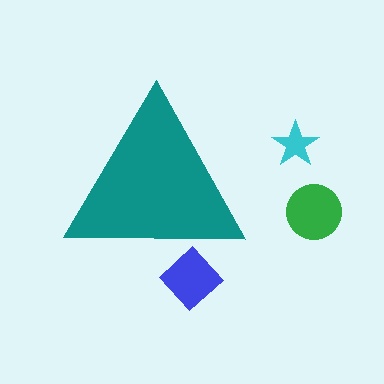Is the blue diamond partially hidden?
Yes, the blue diamond is partially hidden behind the teal triangle.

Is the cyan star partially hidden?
No, the cyan star is fully visible.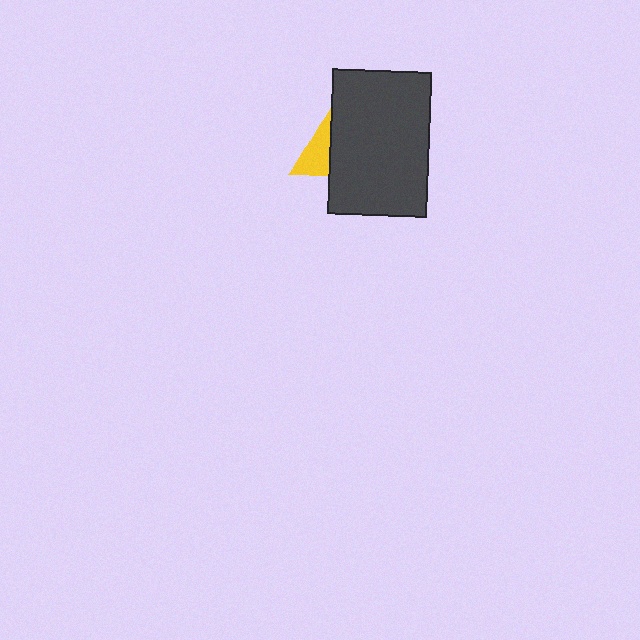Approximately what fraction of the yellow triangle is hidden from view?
Roughly 63% of the yellow triangle is hidden behind the dark gray rectangle.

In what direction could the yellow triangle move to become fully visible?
The yellow triangle could move left. That would shift it out from behind the dark gray rectangle entirely.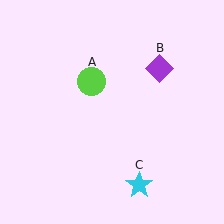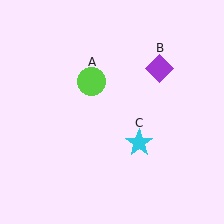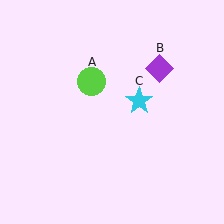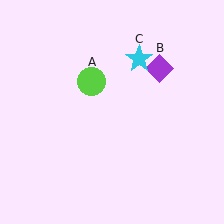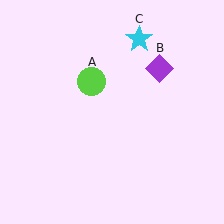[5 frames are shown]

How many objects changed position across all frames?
1 object changed position: cyan star (object C).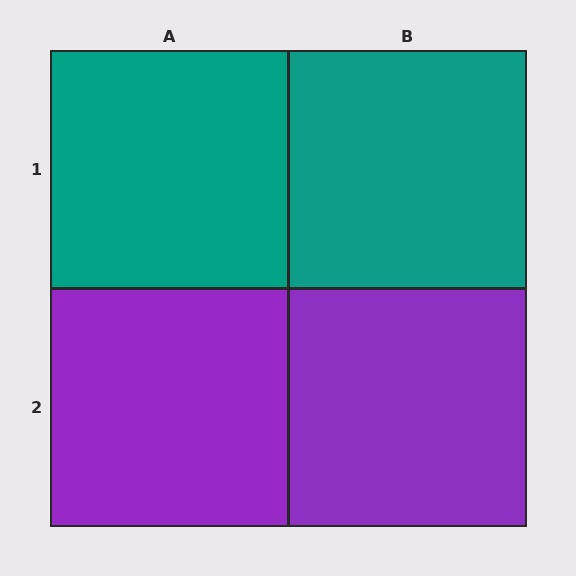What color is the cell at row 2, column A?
Purple.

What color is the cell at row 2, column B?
Purple.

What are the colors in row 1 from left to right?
Teal, teal.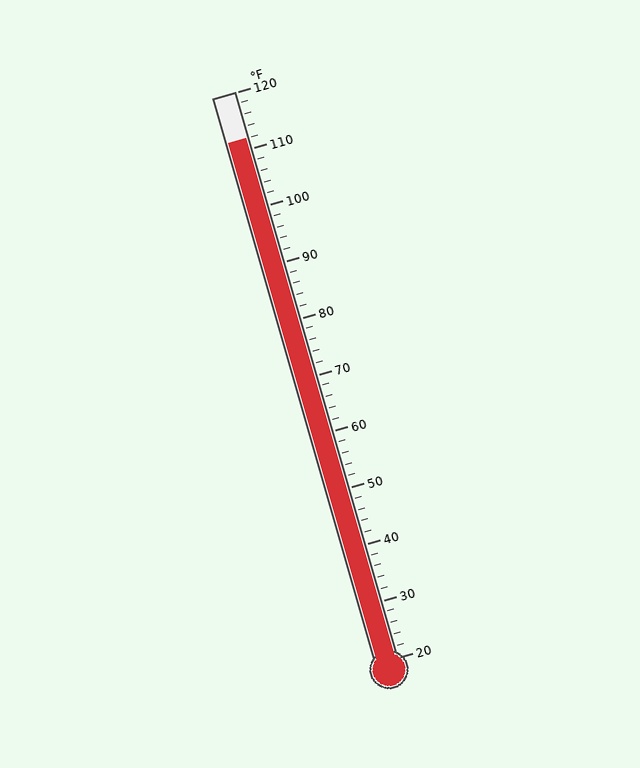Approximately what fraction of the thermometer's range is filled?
The thermometer is filled to approximately 90% of its range.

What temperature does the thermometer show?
The thermometer shows approximately 112°F.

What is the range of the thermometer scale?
The thermometer scale ranges from 20°F to 120°F.